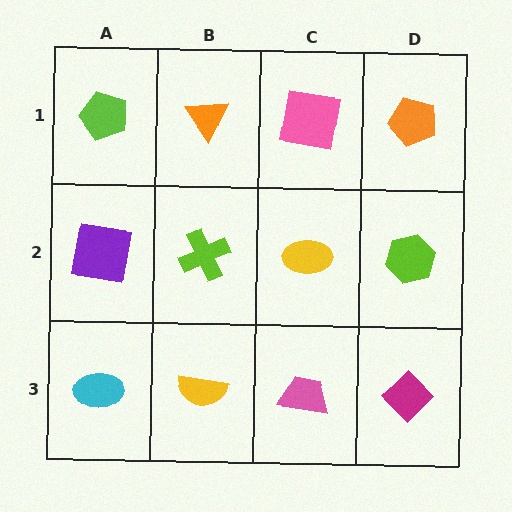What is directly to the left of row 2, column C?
A lime cross.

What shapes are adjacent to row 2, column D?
An orange pentagon (row 1, column D), a magenta diamond (row 3, column D), a yellow ellipse (row 2, column C).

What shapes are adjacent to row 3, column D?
A lime hexagon (row 2, column D), a pink trapezoid (row 3, column C).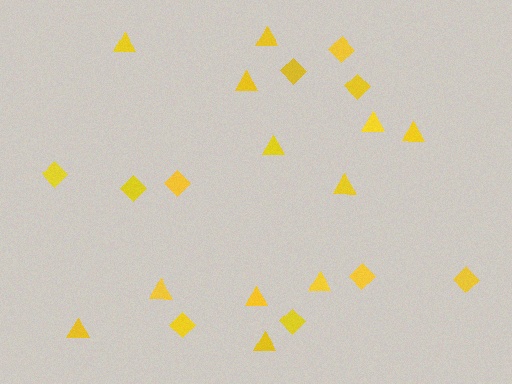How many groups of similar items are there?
There are 2 groups: one group of diamonds (10) and one group of triangles (12).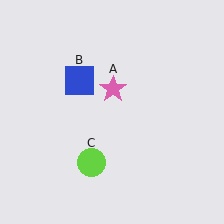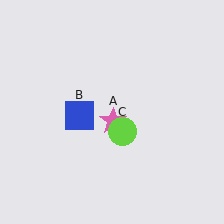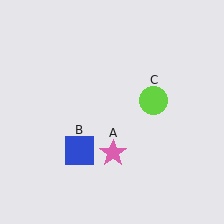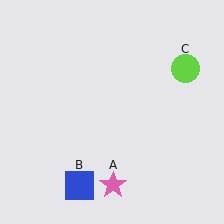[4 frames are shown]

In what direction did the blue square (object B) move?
The blue square (object B) moved down.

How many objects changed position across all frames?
3 objects changed position: pink star (object A), blue square (object B), lime circle (object C).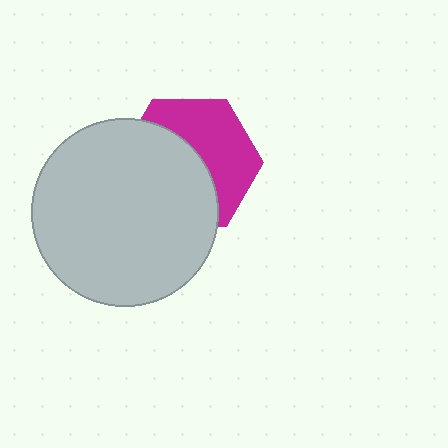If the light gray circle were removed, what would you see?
You would see the complete magenta hexagon.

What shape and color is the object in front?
The object in front is a light gray circle.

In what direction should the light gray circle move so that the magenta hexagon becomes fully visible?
The light gray circle should move toward the lower-left. That is the shortest direction to clear the overlap and leave the magenta hexagon fully visible.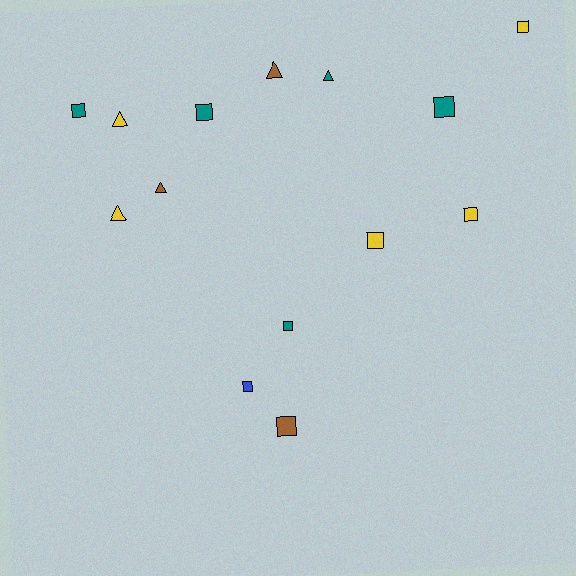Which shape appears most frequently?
Square, with 9 objects.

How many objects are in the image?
There are 14 objects.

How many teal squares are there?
There are 4 teal squares.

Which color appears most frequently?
Teal, with 5 objects.